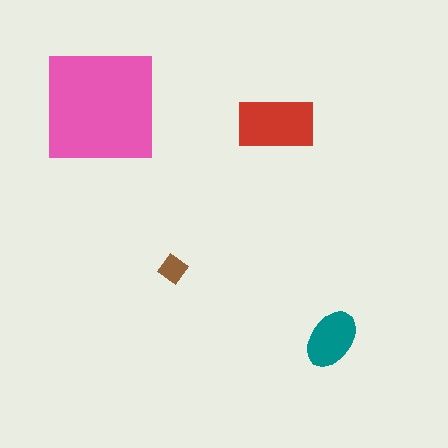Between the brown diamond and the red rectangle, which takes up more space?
The red rectangle.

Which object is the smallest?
The brown diamond.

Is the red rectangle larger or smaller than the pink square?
Smaller.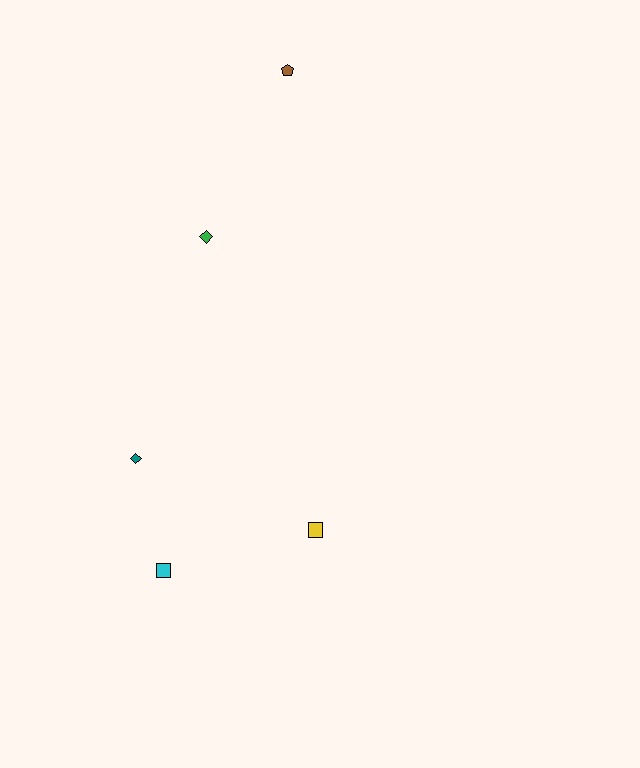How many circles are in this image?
There are no circles.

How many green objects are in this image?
There is 1 green object.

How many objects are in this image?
There are 5 objects.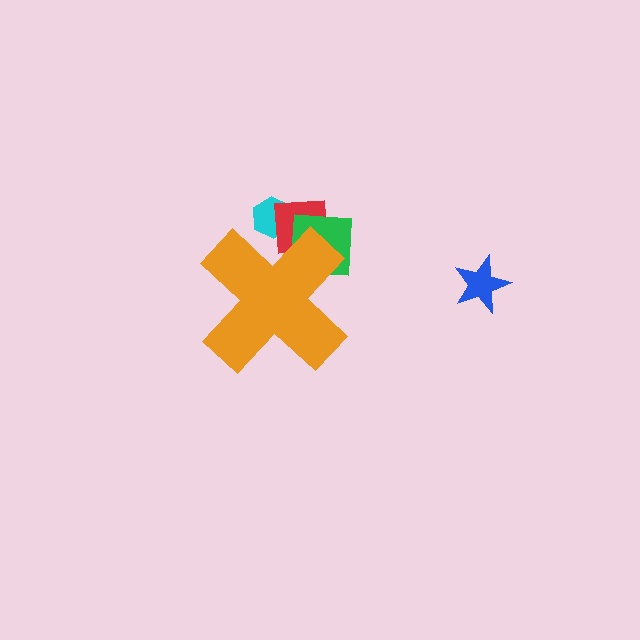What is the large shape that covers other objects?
An orange cross.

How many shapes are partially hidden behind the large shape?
3 shapes are partially hidden.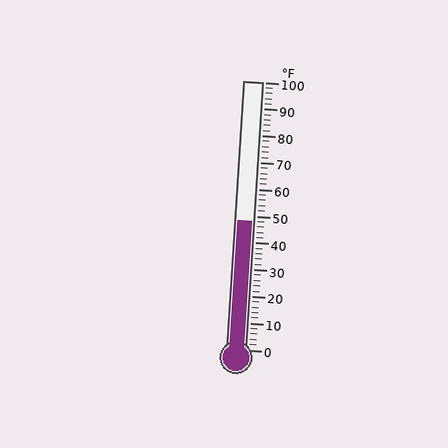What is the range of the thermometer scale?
The thermometer scale ranges from 0°F to 100°F.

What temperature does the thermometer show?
The thermometer shows approximately 48°F.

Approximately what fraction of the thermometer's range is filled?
The thermometer is filled to approximately 50% of its range.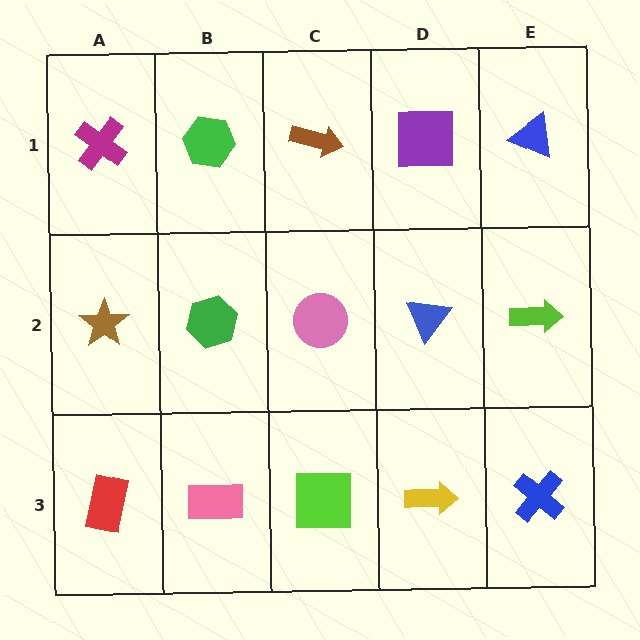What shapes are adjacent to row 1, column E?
A lime arrow (row 2, column E), a purple square (row 1, column D).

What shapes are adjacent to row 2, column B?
A green hexagon (row 1, column B), a pink rectangle (row 3, column B), a brown star (row 2, column A), a pink circle (row 2, column C).